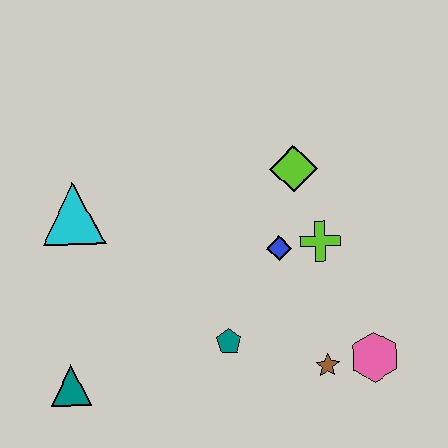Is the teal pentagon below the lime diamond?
Yes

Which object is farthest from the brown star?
The cyan triangle is farthest from the brown star.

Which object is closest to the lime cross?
The blue diamond is closest to the lime cross.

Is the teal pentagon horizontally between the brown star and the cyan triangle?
Yes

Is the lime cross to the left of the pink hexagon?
Yes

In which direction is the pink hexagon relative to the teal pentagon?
The pink hexagon is to the right of the teal pentagon.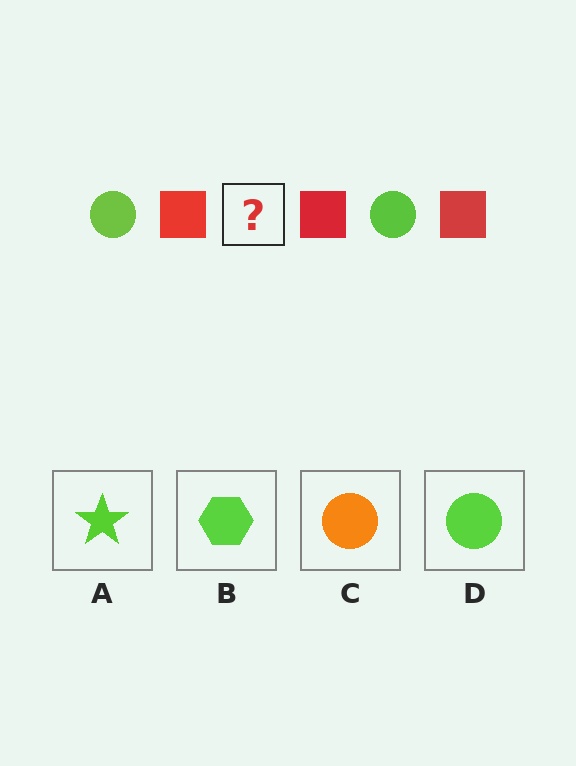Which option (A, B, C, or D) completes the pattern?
D.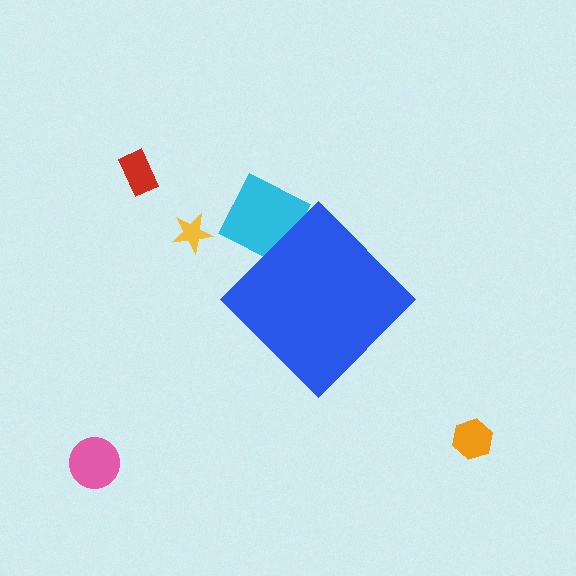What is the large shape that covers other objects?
A blue diamond.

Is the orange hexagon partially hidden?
No, the orange hexagon is fully visible.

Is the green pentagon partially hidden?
Yes, the green pentagon is partially hidden behind the blue diamond.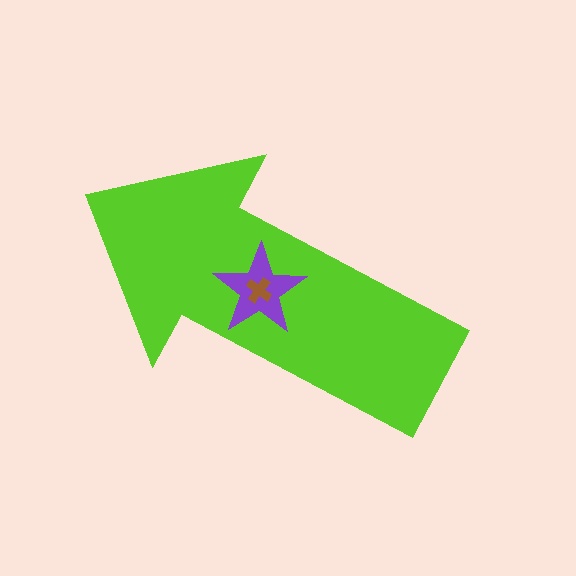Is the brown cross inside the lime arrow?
Yes.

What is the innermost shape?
The brown cross.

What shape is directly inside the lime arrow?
The purple star.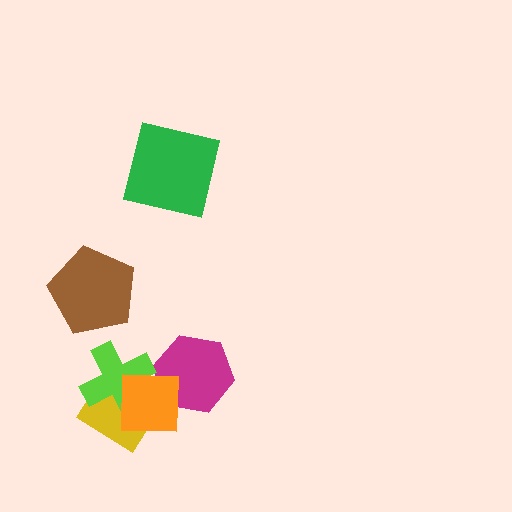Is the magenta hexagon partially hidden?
Yes, it is partially covered by another shape.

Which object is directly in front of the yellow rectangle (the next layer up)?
The lime cross is directly in front of the yellow rectangle.